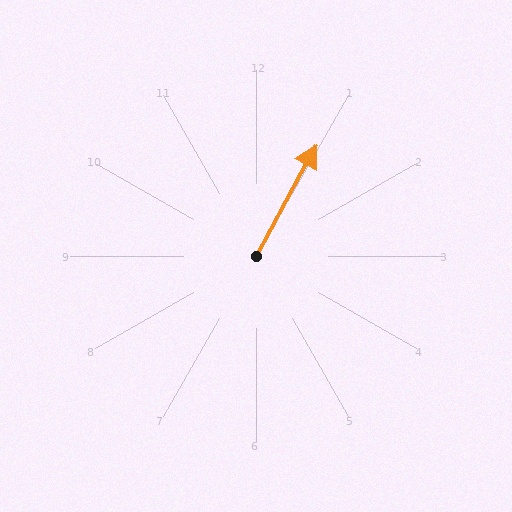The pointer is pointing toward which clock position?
Roughly 1 o'clock.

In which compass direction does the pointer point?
Northeast.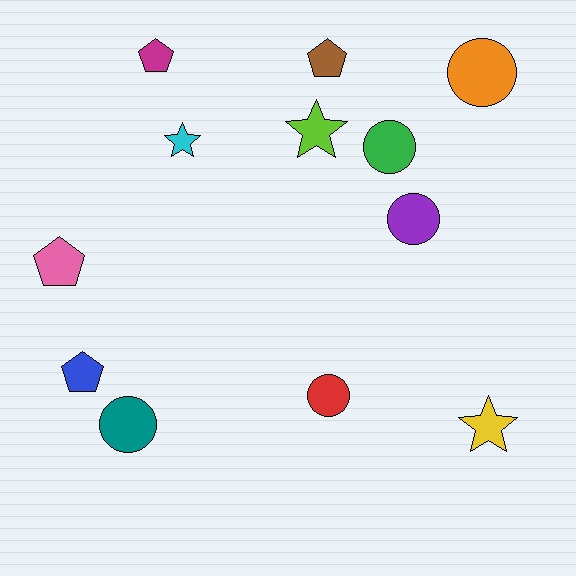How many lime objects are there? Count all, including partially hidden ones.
There is 1 lime object.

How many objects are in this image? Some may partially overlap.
There are 12 objects.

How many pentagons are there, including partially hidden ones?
There are 4 pentagons.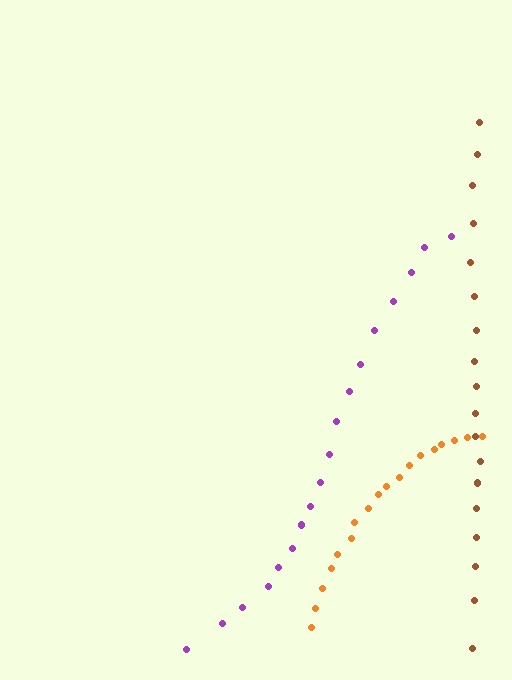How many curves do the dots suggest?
There are 3 distinct paths.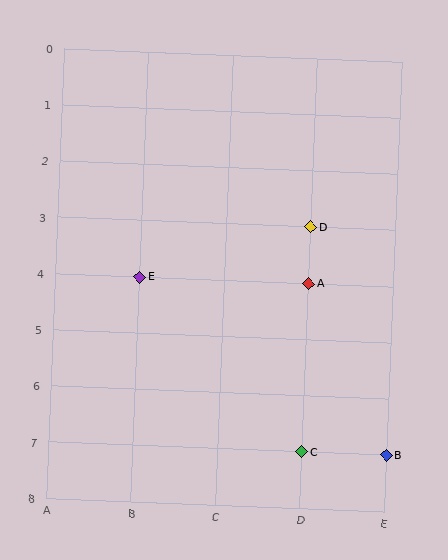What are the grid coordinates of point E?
Point E is at grid coordinates (B, 4).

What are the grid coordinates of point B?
Point B is at grid coordinates (E, 7).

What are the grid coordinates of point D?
Point D is at grid coordinates (D, 3).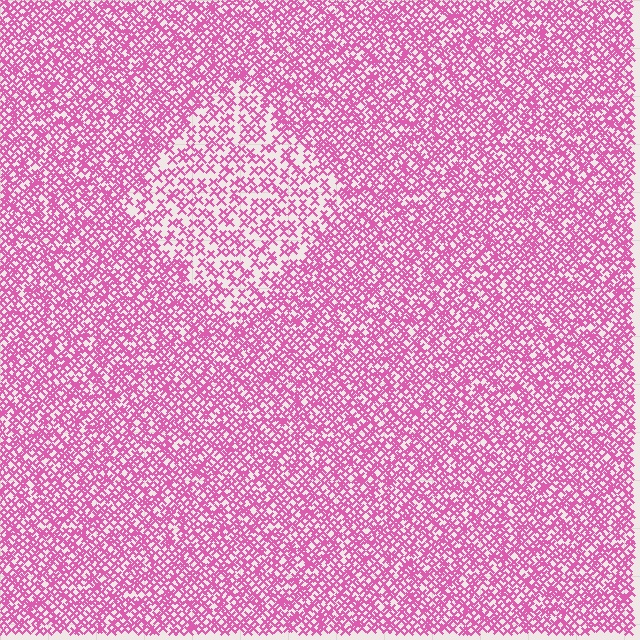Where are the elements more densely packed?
The elements are more densely packed outside the diamond boundary.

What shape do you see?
I see a diamond.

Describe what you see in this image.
The image contains small pink elements arranged at two different densities. A diamond-shaped region is visible where the elements are less densely packed than the surrounding area.